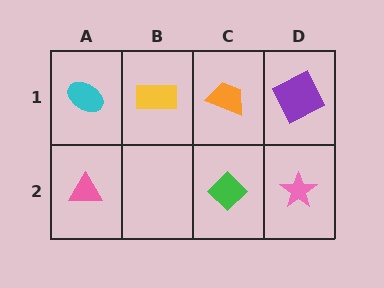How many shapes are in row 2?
3 shapes.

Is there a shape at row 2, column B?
No, that cell is empty.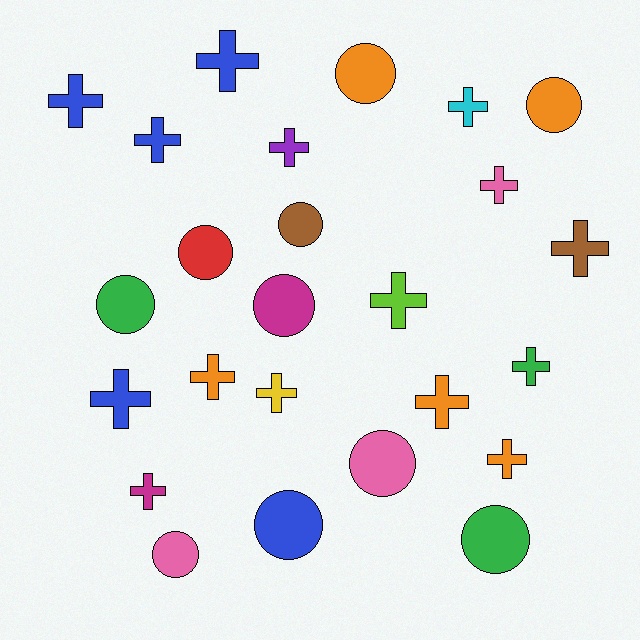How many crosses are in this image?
There are 15 crosses.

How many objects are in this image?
There are 25 objects.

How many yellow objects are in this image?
There is 1 yellow object.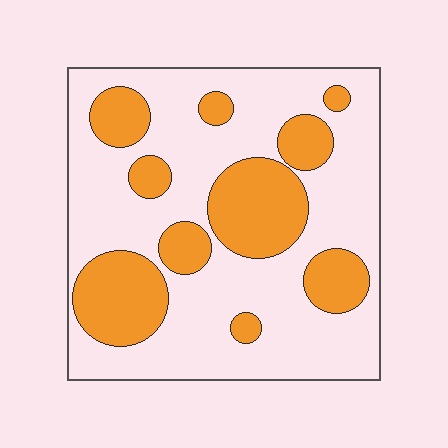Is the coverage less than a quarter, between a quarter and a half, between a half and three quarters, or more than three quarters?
Between a quarter and a half.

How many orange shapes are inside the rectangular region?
10.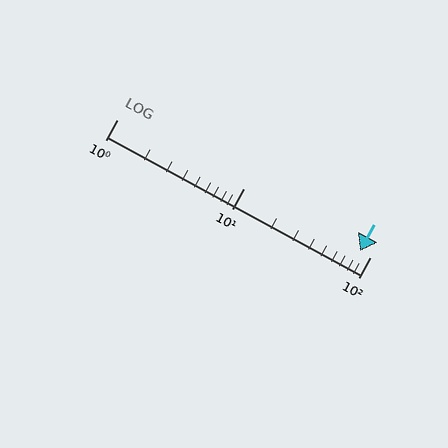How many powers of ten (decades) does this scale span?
The scale spans 2 decades, from 1 to 100.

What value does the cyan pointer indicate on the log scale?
The pointer indicates approximately 83.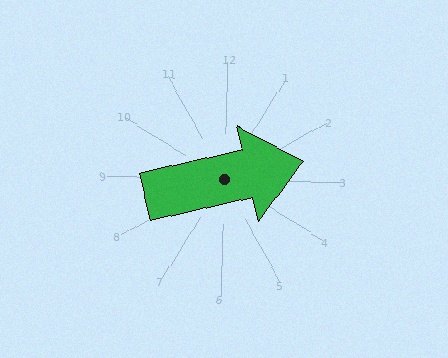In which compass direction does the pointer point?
East.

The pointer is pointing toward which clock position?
Roughly 3 o'clock.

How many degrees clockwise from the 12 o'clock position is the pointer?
Approximately 76 degrees.